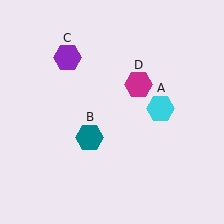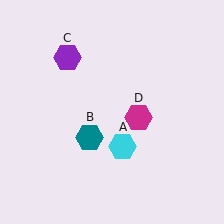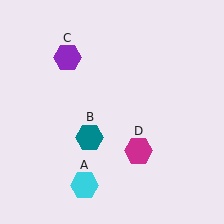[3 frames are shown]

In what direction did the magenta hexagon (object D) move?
The magenta hexagon (object D) moved down.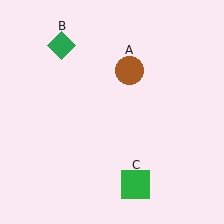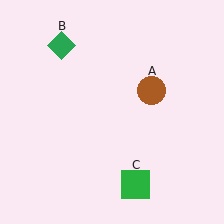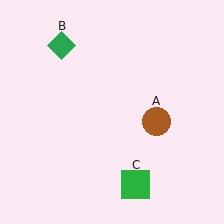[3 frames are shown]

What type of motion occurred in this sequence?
The brown circle (object A) rotated clockwise around the center of the scene.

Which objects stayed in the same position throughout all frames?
Green diamond (object B) and green square (object C) remained stationary.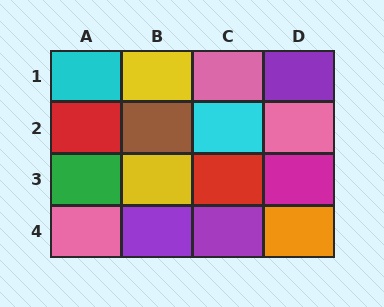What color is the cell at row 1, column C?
Pink.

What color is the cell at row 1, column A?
Cyan.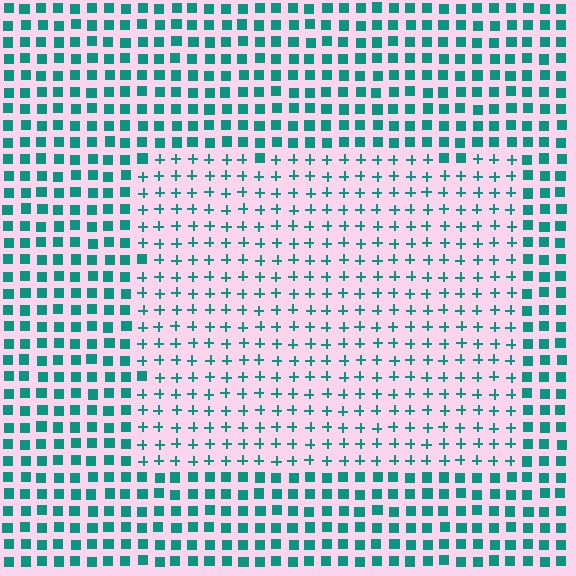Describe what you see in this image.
The image is filled with small teal elements arranged in a uniform grid. A rectangle-shaped region contains plus signs, while the surrounding area contains squares. The boundary is defined purely by the change in element shape.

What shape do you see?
I see a rectangle.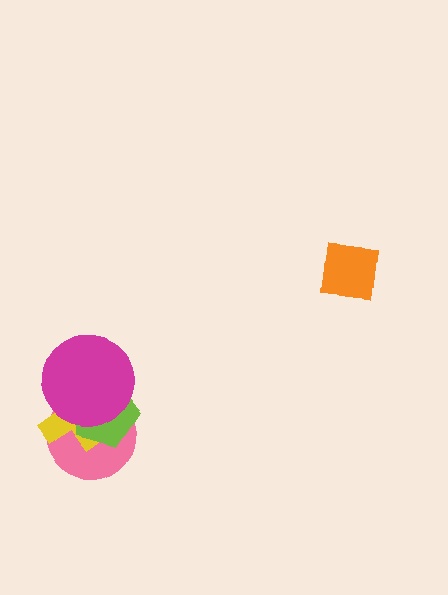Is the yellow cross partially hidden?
Yes, it is partially covered by another shape.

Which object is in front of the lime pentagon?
The magenta circle is in front of the lime pentagon.